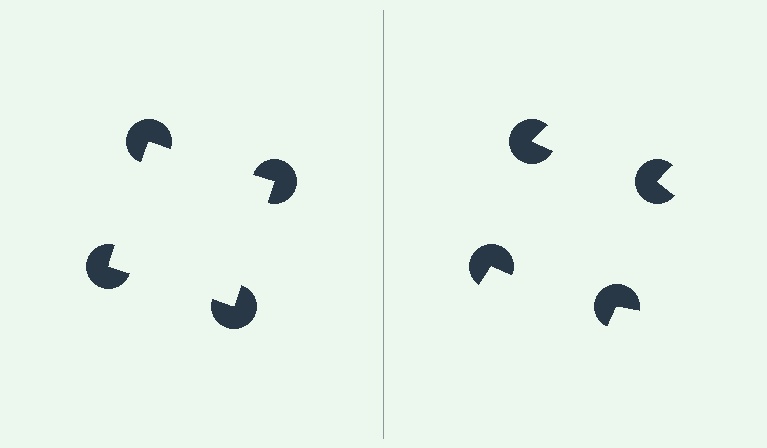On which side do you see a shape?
An illusory square appears on the left side. On the right side the wedge cuts are rotated, so no coherent shape forms.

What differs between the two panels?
The pac-man discs are positioned identically on both sides; only the wedge orientations differ. On the left they align to a square; on the right they are misaligned.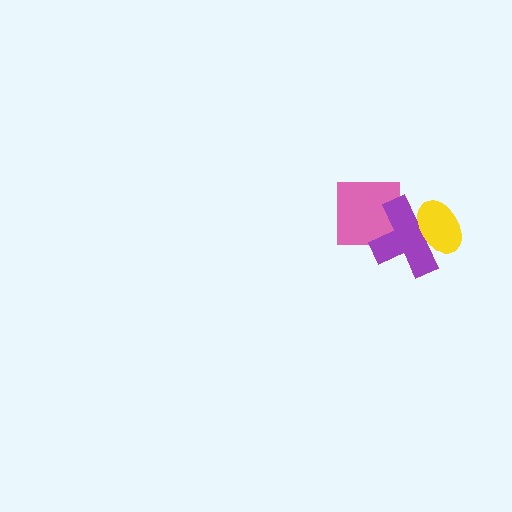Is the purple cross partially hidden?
Yes, it is partially covered by another shape.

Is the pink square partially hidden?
Yes, it is partially covered by another shape.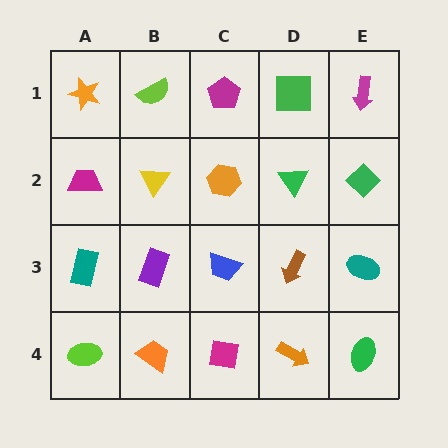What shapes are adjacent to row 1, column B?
A yellow triangle (row 2, column B), an orange star (row 1, column A), a magenta pentagon (row 1, column C).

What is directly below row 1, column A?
A magenta trapezoid.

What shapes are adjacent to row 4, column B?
A purple rectangle (row 3, column B), a lime ellipse (row 4, column A), a magenta square (row 4, column C).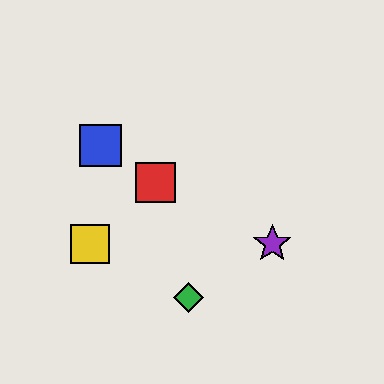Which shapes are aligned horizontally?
The yellow square, the purple star are aligned horizontally.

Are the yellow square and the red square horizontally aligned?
No, the yellow square is at y≈244 and the red square is at y≈182.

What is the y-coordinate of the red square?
The red square is at y≈182.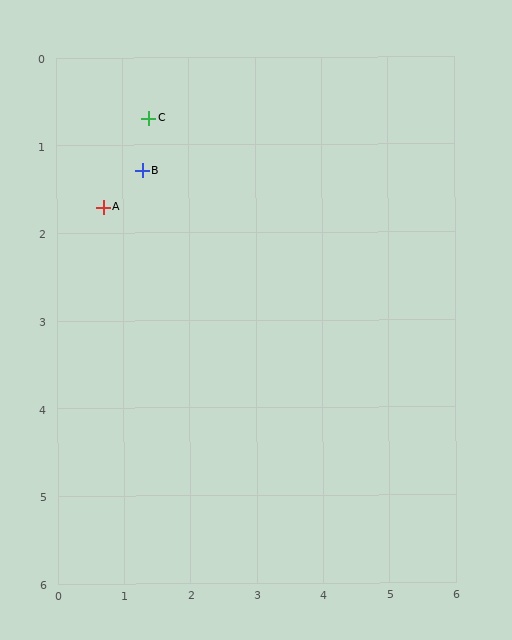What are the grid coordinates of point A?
Point A is at approximately (0.7, 1.7).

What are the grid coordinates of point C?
Point C is at approximately (1.4, 0.7).